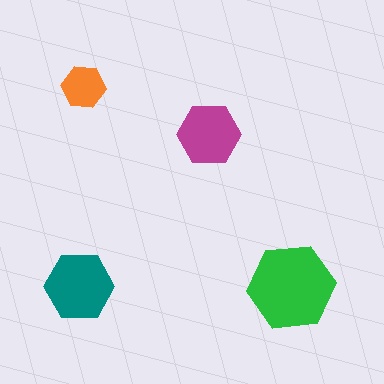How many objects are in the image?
There are 4 objects in the image.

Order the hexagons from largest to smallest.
the green one, the teal one, the magenta one, the orange one.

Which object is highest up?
The orange hexagon is topmost.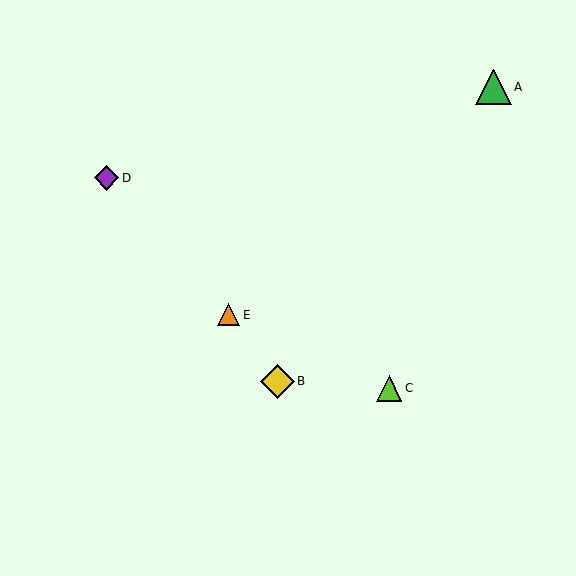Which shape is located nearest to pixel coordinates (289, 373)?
The yellow diamond (labeled B) at (278, 381) is nearest to that location.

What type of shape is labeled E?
Shape E is an orange triangle.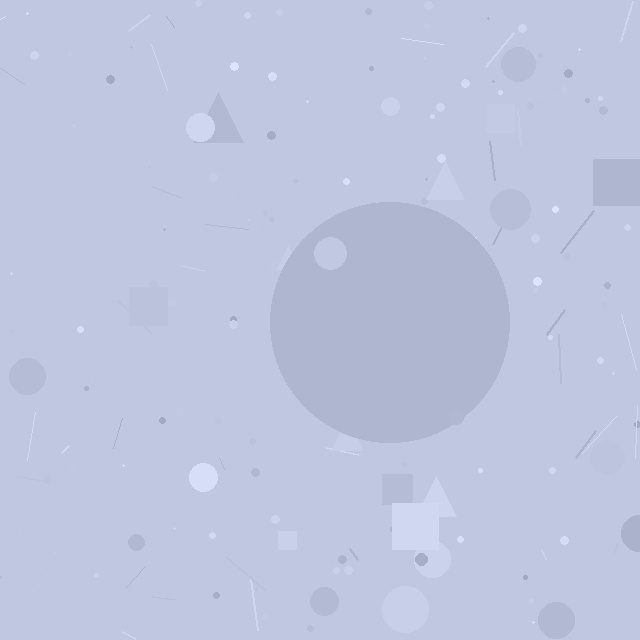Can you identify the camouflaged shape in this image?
The camouflaged shape is a circle.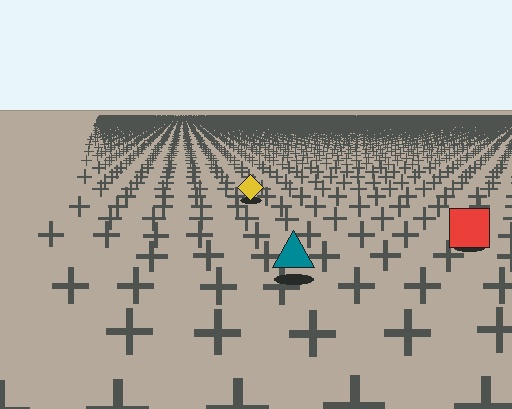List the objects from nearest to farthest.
From nearest to farthest: the teal triangle, the red square, the yellow diamond.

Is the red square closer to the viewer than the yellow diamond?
Yes. The red square is closer — you can tell from the texture gradient: the ground texture is coarser near it.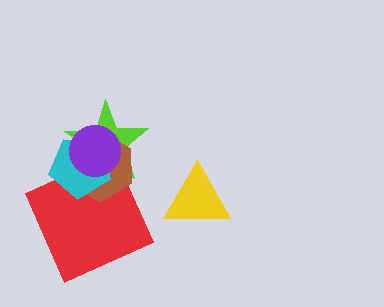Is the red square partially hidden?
Yes, it is partially covered by another shape.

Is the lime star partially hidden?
Yes, it is partially covered by another shape.